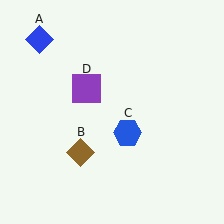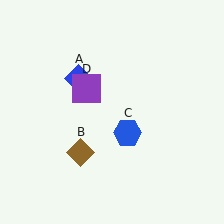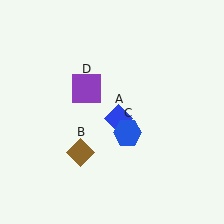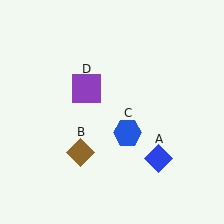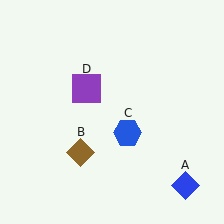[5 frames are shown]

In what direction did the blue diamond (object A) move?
The blue diamond (object A) moved down and to the right.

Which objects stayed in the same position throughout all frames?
Brown diamond (object B) and blue hexagon (object C) and purple square (object D) remained stationary.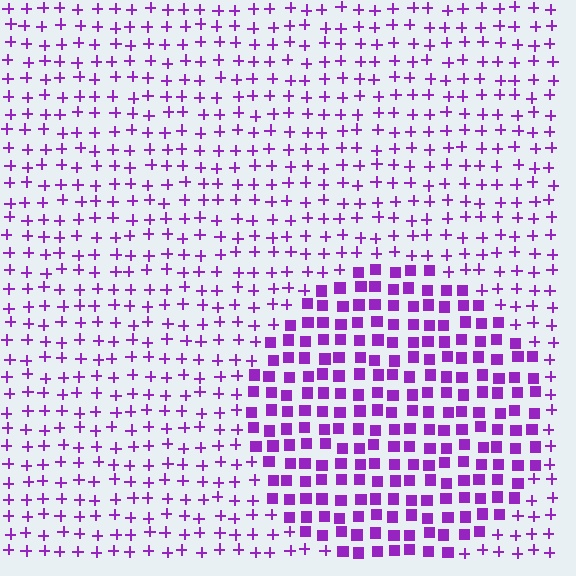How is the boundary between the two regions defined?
The boundary is defined by a change in element shape: squares inside vs. plus signs outside. All elements share the same color and spacing.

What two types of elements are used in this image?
The image uses squares inside the circle region and plus signs outside it.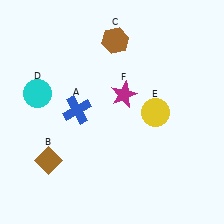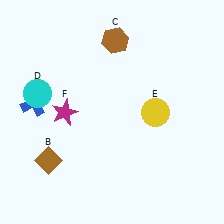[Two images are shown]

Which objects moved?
The objects that moved are: the blue cross (A), the magenta star (F).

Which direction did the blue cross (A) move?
The blue cross (A) moved left.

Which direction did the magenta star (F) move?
The magenta star (F) moved left.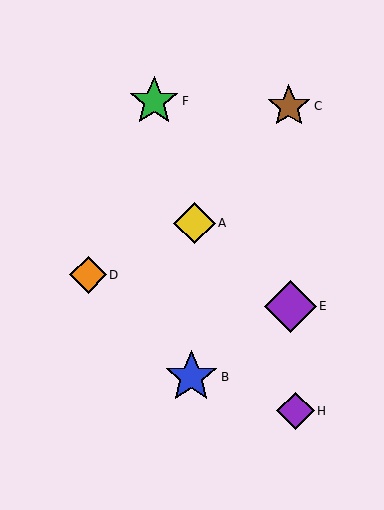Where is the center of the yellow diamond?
The center of the yellow diamond is at (194, 223).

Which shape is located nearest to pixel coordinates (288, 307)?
The purple diamond (labeled E) at (290, 306) is nearest to that location.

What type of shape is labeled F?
Shape F is a green star.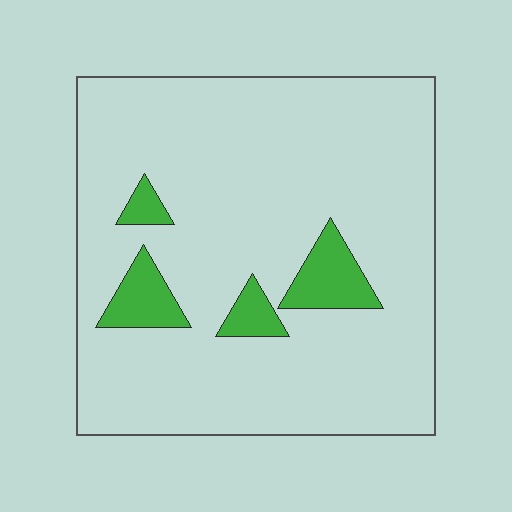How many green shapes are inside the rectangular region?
4.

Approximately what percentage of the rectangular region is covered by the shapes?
Approximately 10%.